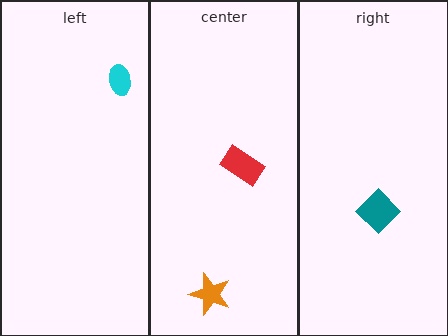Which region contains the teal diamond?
The right region.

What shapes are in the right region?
The teal diamond.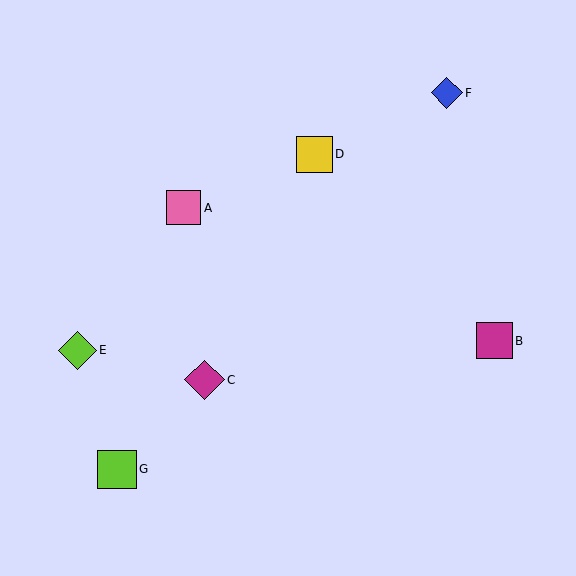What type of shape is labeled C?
Shape C is a magenta diamond.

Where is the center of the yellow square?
The center of the yellow square is at (314, 154).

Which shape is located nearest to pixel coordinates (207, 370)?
The magenta diamond (labeled C) at (205, 380) is nearest to that location.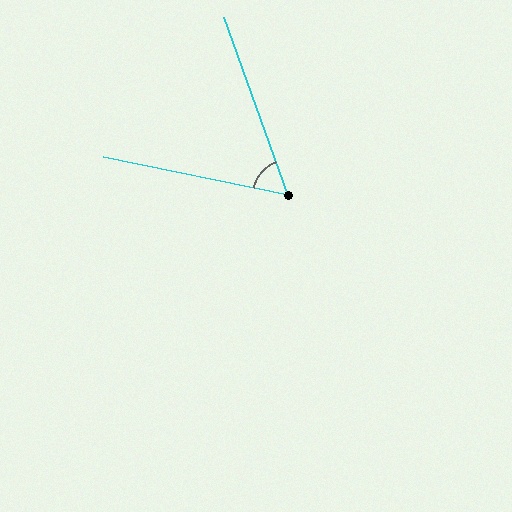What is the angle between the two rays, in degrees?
Approximately 58 degrees.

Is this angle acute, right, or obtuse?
It is acute.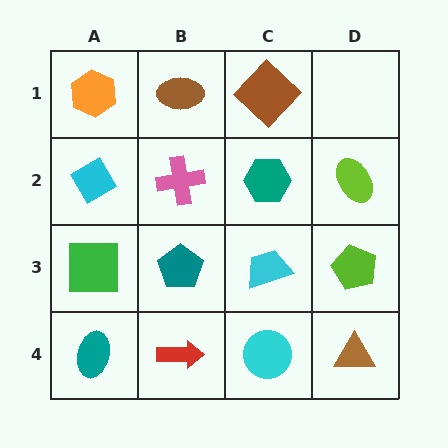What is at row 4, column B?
A red arrow.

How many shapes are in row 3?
4 shapes.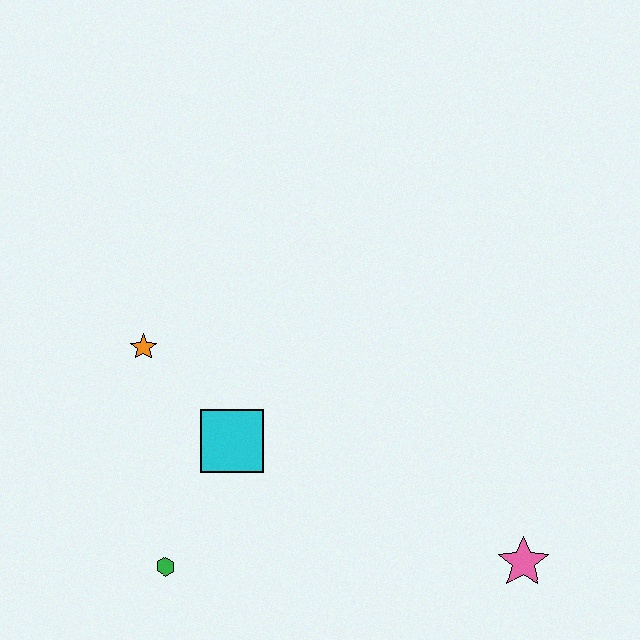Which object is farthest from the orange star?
The pink star is farthest from the orange star.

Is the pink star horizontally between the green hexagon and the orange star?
No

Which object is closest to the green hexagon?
The cyan square is closest to the green hexagon.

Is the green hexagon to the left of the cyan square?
Yes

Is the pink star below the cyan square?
Yes